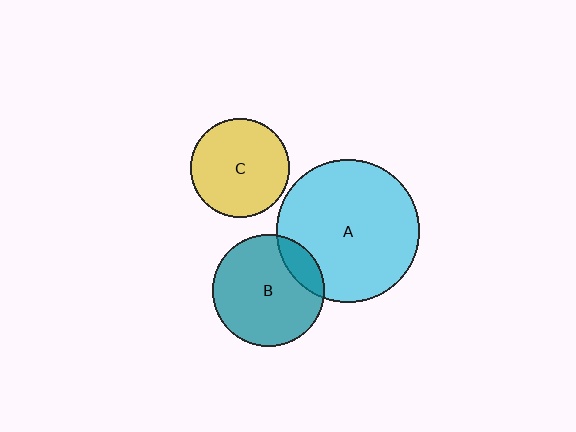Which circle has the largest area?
Circle A (cyan).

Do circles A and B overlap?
Yes.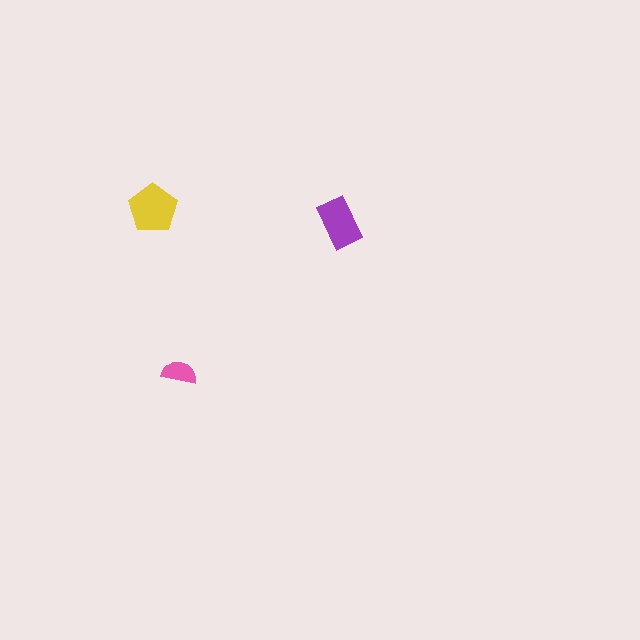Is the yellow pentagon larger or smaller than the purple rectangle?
Larger.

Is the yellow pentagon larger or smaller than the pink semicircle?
Larger.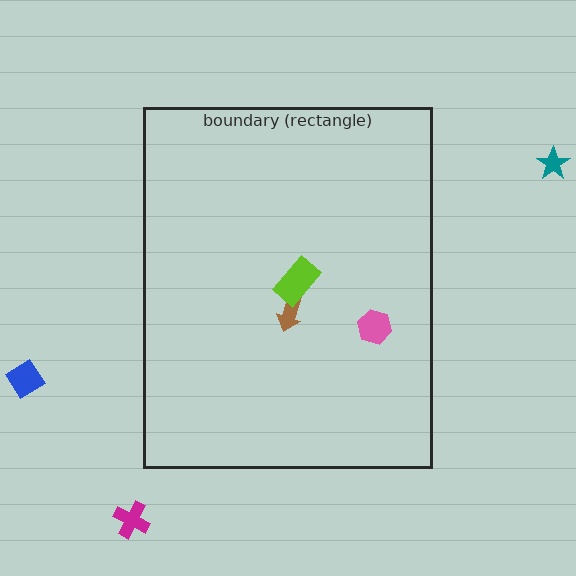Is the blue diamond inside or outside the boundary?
Outside.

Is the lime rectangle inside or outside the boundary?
Inside.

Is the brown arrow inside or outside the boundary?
Inside.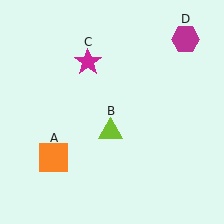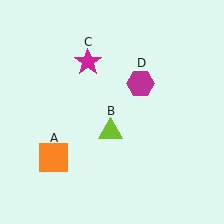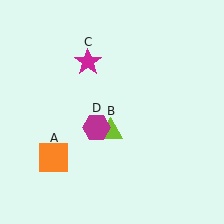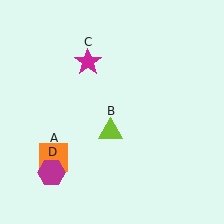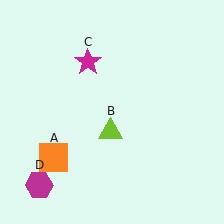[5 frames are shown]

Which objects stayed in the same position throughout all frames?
Orange square (object A) and lime triangle (object B) and magenta star (object C) remained stationary.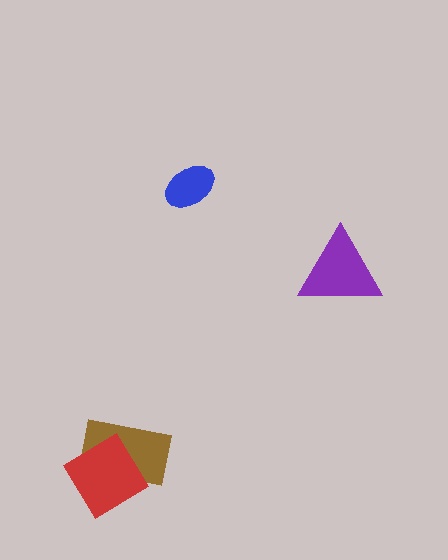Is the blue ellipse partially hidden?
No, no other shape covers it.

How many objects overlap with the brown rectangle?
1 object overlaps with the brown rectangle.